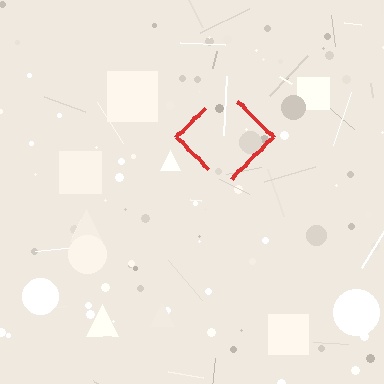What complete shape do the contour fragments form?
The contour fragments form a diamond.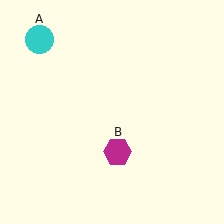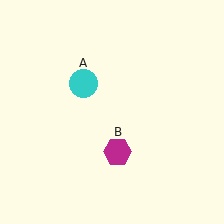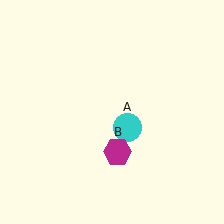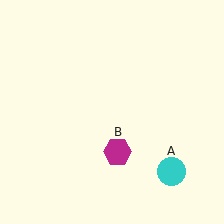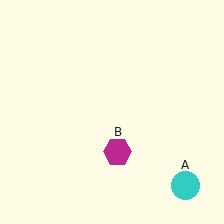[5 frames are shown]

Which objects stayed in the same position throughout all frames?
Magenta hexagon (object B) remained stationary.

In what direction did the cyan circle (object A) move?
The cyan circle (object A) moved down and to the right.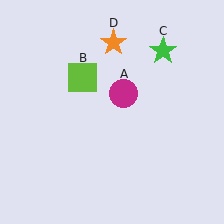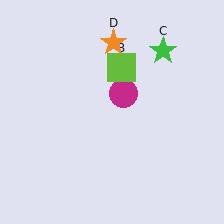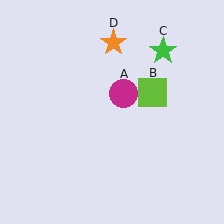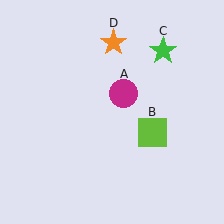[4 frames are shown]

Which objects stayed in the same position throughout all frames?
Magenta circle (object A) and green star (object C) and orange star (object D) remained stationary.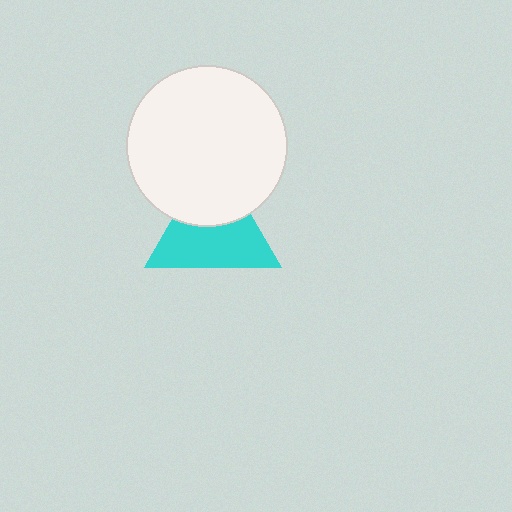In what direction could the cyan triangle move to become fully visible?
The cyan triangle could move down. That would shift it out from behind the white circle entirely.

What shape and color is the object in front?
The object in front is a white circle.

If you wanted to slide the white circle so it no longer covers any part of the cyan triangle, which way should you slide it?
Slide it up — that is the most direct way to separate the two shapes.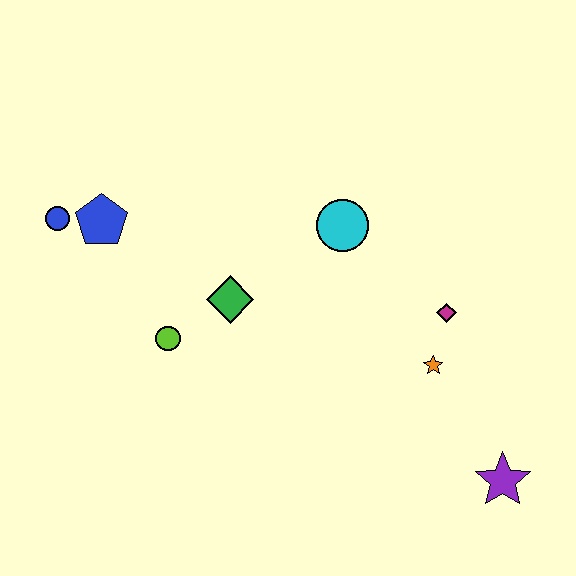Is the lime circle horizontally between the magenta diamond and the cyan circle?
No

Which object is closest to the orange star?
The magenta diamond is closest to the orange star.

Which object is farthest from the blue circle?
The purple star is farthest from the blue circle.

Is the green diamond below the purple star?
No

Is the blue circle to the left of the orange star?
Yes